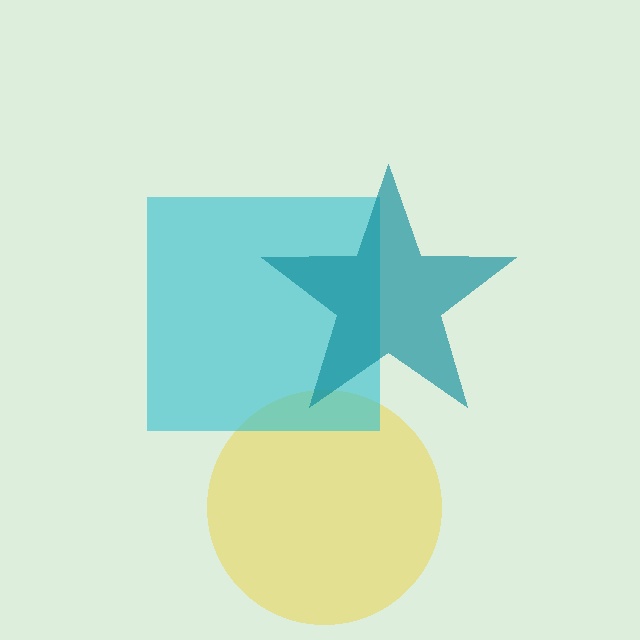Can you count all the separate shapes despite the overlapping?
Yes, there are 3 separate shapes.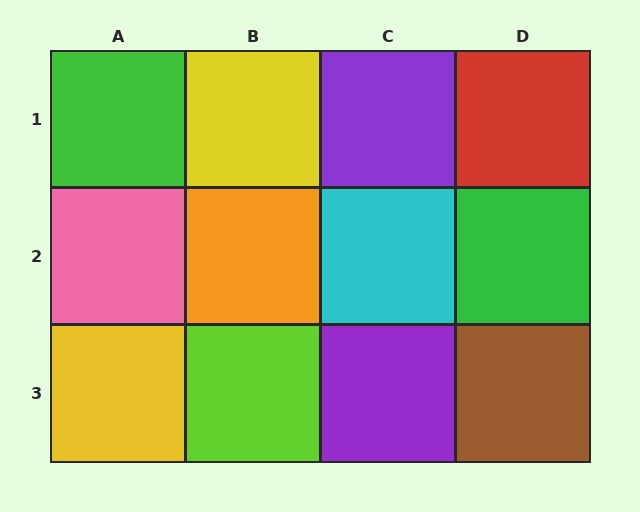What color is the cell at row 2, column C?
Cyan.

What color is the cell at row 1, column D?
Red.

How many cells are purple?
2 cells are purple.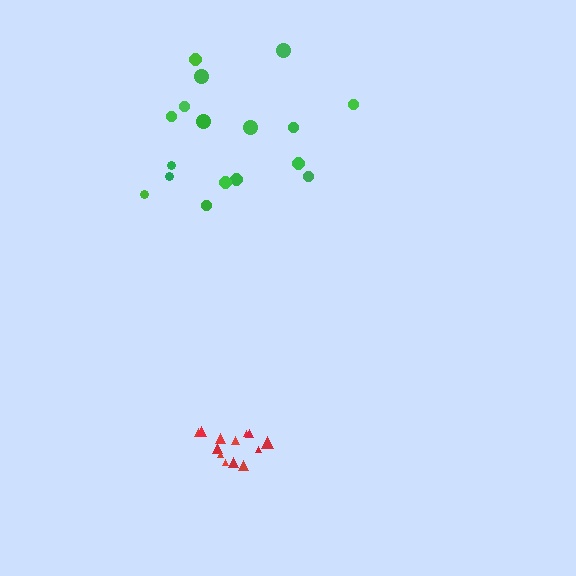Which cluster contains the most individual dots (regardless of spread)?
Green (17).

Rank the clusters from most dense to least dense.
red, green.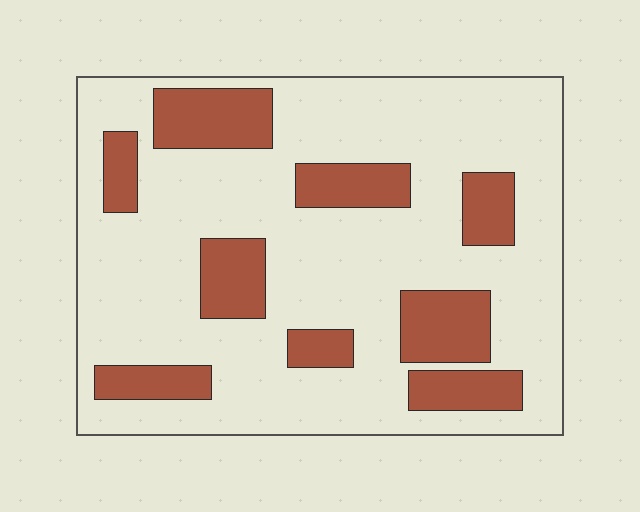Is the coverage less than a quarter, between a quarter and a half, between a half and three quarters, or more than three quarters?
Less than a quarter.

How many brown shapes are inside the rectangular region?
9.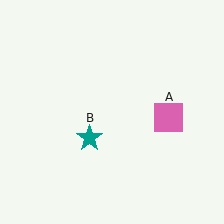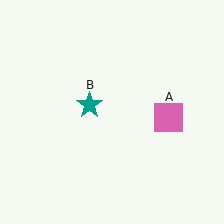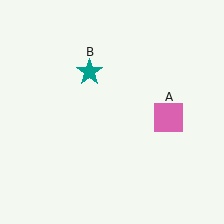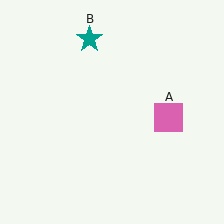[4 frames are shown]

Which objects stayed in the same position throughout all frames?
Pink square (object A) remained stationary.